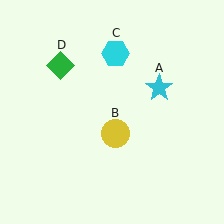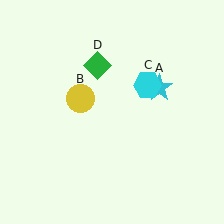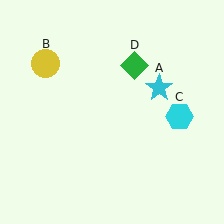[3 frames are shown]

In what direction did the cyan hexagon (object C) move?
The cyan hexagon (object C) moved down and to the right.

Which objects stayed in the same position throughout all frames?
Cyan star (object A) remained stationary.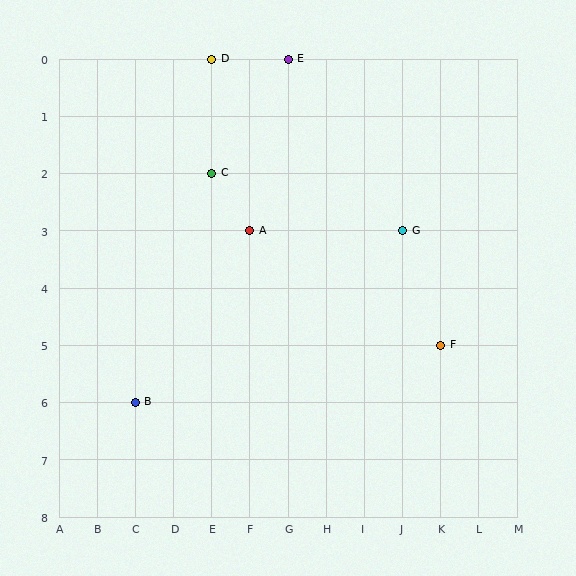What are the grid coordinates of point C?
Point C is at grid coordinates (E, 2).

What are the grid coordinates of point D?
Point D is at grid coordinates (E, 0).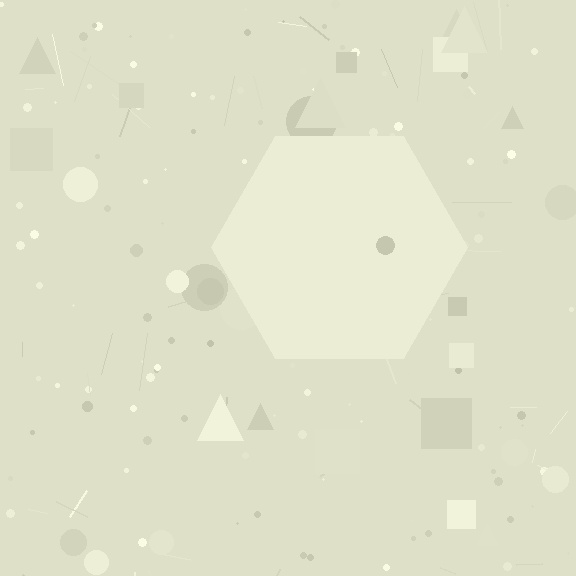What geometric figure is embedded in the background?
A hexagon is embedded in the background.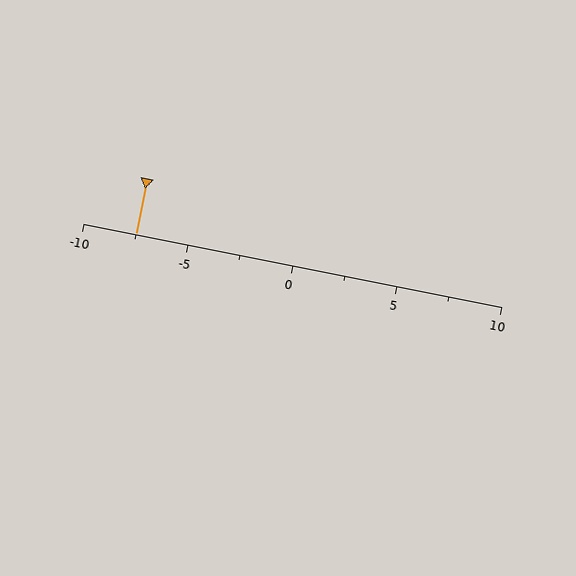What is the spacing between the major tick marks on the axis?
The major ticks are spaced 5 apart.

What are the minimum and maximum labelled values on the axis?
The axis runs from -10 to 10.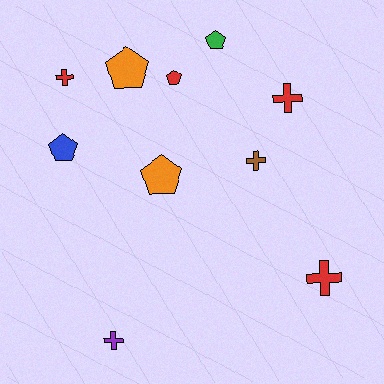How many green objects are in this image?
There is 1 green object.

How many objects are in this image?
There are 10 objects.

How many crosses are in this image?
There are 5 crosses.